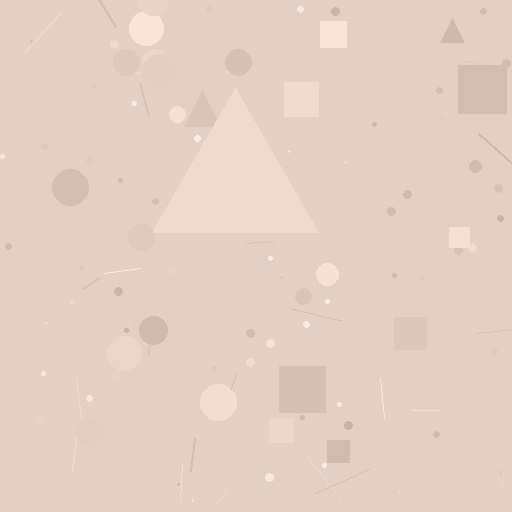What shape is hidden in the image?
A triangle is hidden in the image.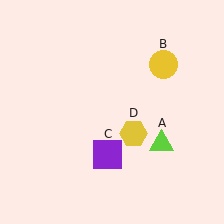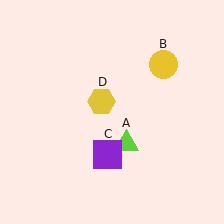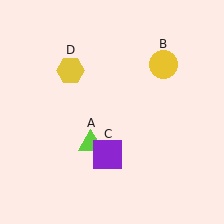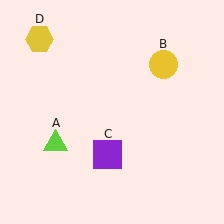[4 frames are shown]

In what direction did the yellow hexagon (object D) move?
The yellow hexagon (object D) moved up and to the left.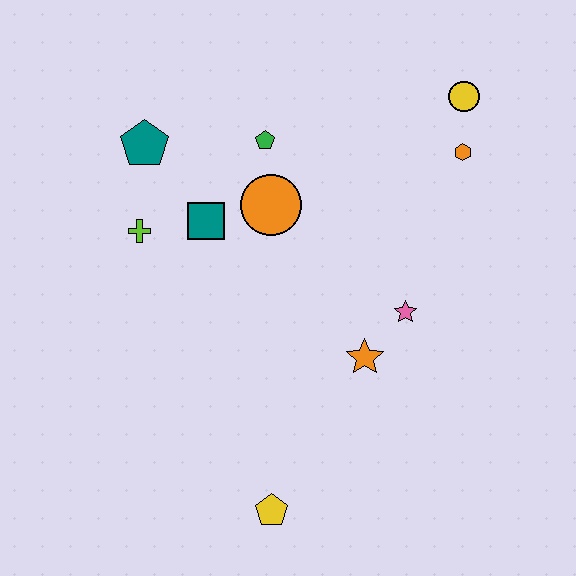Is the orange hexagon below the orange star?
No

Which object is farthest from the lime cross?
The yellow circle is farthest from the lime cross.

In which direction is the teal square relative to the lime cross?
The teal square is to the right of the lime cross.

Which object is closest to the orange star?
The pink star is closest to the orange star.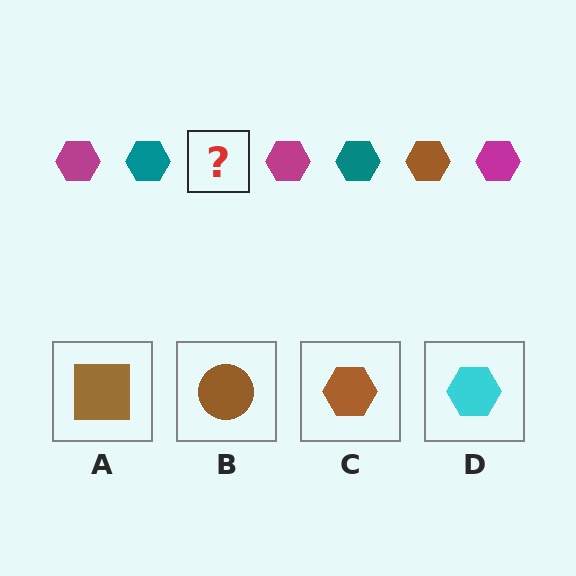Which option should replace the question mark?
Option C.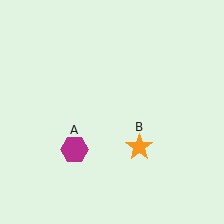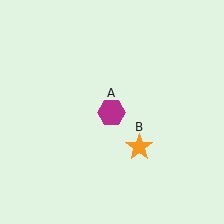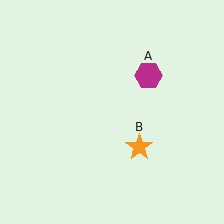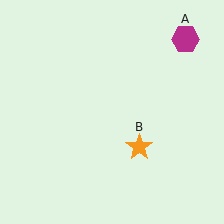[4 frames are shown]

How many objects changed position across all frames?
1 object changed position: magenta hexagon (object A).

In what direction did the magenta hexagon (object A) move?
The magenta hexagon (object A) moved up and to the right.